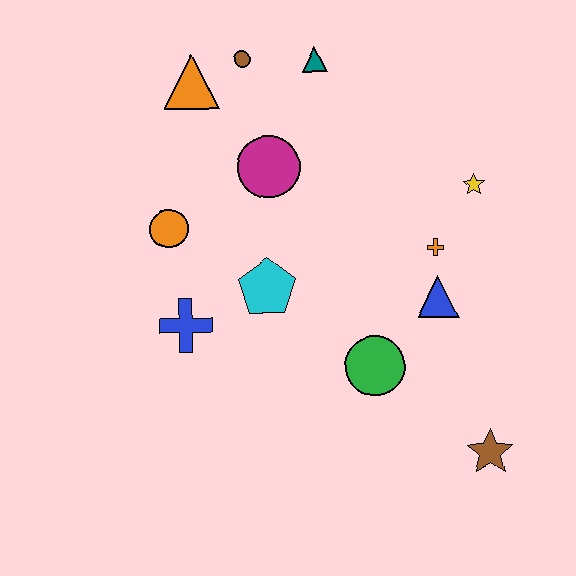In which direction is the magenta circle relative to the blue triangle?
The magenta circle is to the left of the blue triangle.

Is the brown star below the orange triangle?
Yes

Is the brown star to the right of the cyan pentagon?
Yes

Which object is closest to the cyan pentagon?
The blue cross is closest to the cyan pentagon.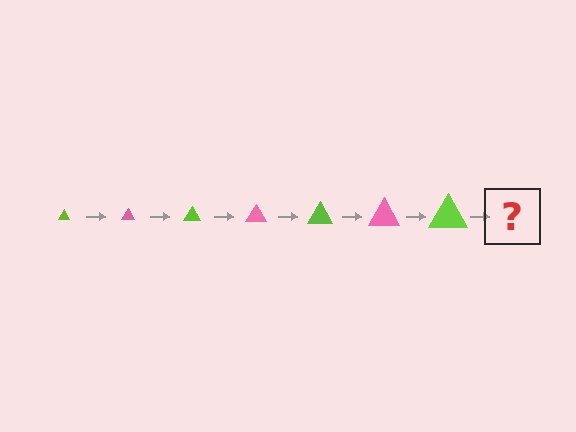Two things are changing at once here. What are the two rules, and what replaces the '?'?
The two rules are that the triangle grows larger each step and the color cycles through lime and pink. The '?' should be a pink triangle, larger than the previous one.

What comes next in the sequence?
The next element should be a pink triangle, larger than the previous one.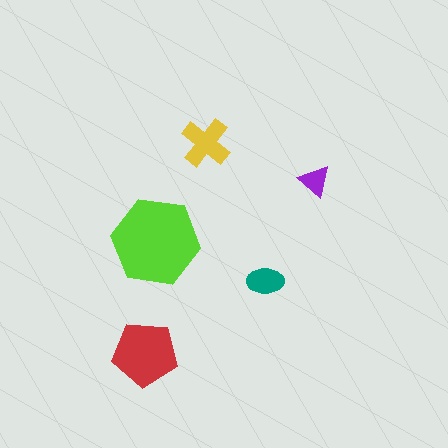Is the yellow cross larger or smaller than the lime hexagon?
Smaller.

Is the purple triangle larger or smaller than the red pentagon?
Smaller.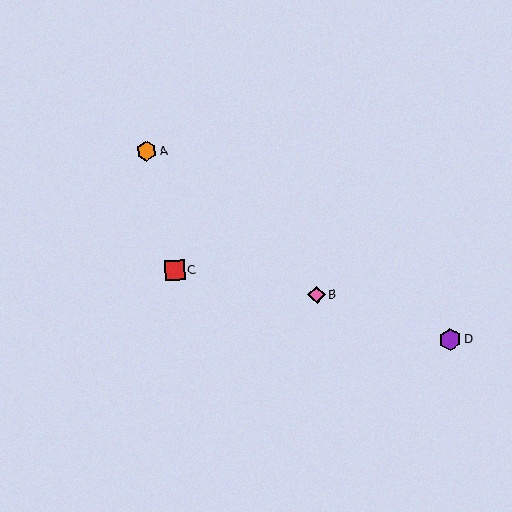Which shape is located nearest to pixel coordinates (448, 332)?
The purple hexagon (labeled D) at (450, 339) is nearest to that location.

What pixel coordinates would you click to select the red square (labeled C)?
Click at (174, 270) to select the red square C.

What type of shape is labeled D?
Shape D is a purple hexagon.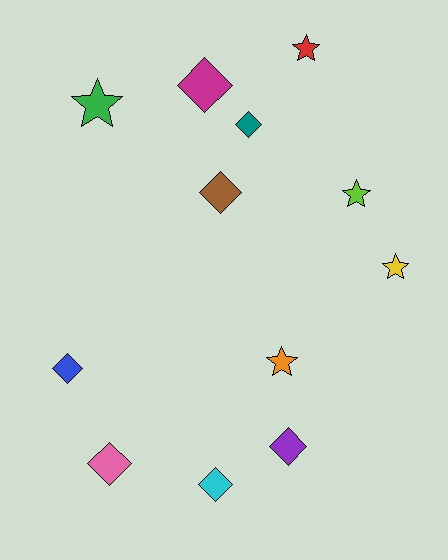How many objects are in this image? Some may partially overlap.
There are 12 objects.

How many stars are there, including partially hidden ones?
There are 5 stars.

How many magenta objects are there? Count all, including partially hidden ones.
There is 1 magenta object.